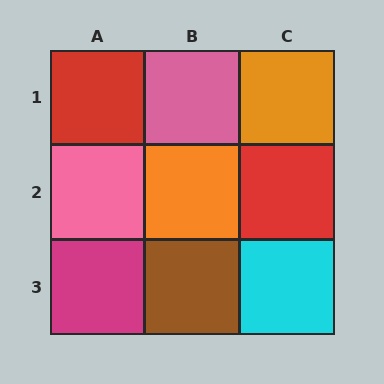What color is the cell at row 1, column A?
Red.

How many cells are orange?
2 cells are orange.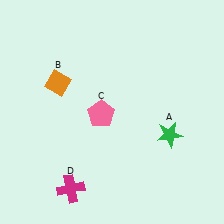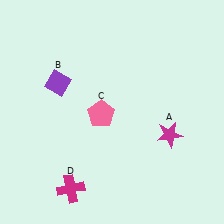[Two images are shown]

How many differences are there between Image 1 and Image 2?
There are 2 differences between the two images.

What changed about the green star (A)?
In Image 1, A is green. In Image 2, it changed to magenta.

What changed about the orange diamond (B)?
In Image 1, B is orange. In Image 2, it changed to purple.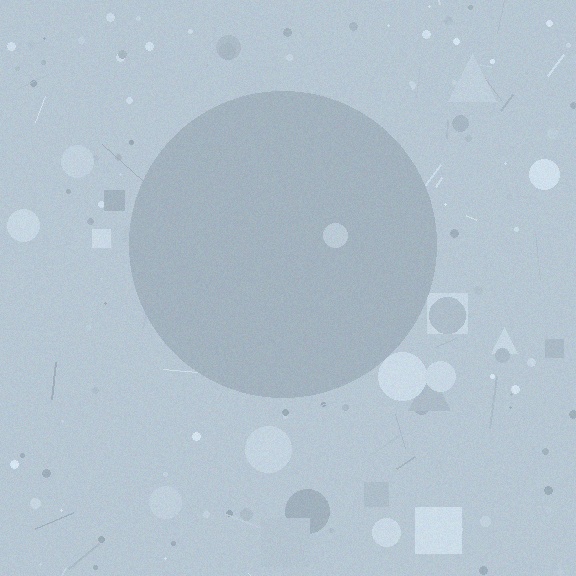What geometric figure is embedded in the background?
A circle is embedded in the background.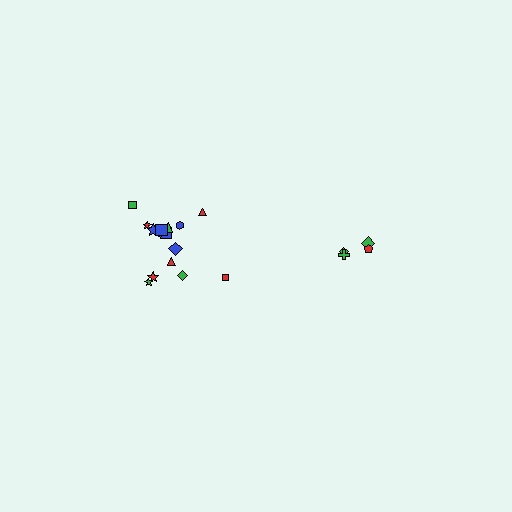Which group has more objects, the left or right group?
The left group.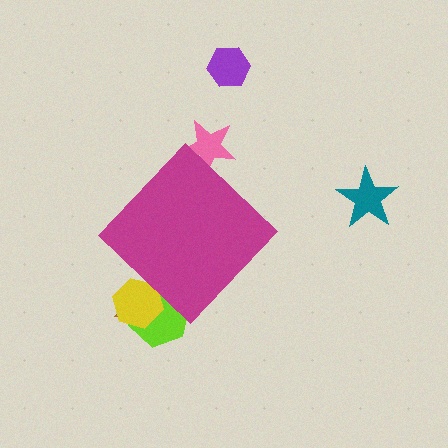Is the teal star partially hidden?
No, the teal star is fully visible.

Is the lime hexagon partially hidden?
Yes, the lime hexagon is partially hidden behind the magenta diamond.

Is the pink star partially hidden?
Yes, the pink star is partially hidden behind the magenta diamond.